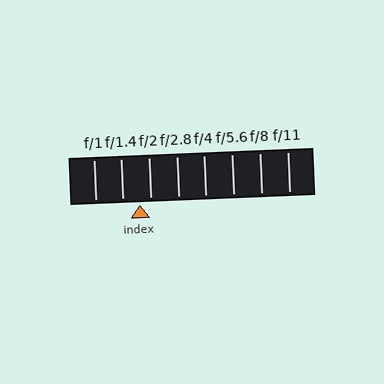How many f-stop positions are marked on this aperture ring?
There are 8 f-stop positions marked.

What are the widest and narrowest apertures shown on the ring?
The widest aperture shown is f/1 and the narrowest is f/11.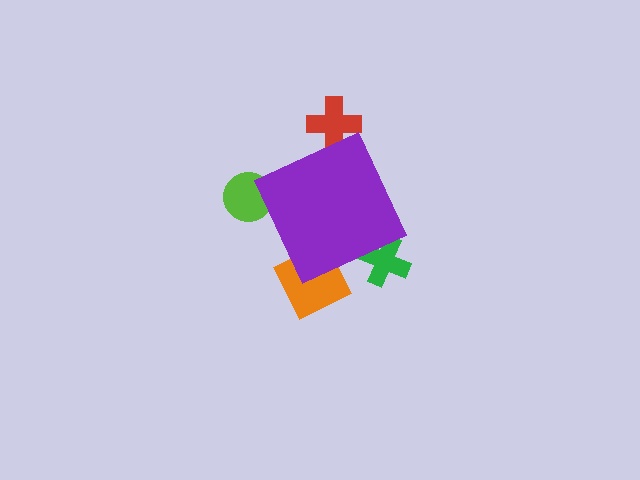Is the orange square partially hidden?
Yes, the orange square is partially hidden behind the purple diamond.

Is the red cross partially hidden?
Yes, the red cross is partially hidden behind the purple diamond.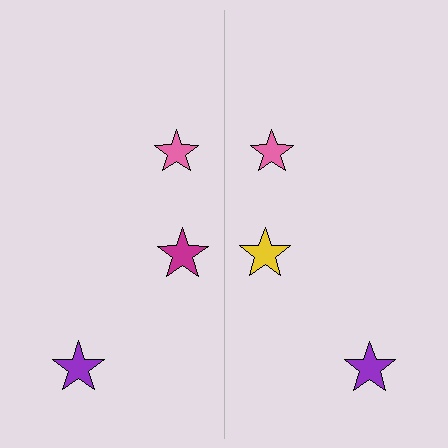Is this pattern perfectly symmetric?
No, the pattern is not perfectly symmetric. The yellow star on the right side breaks the symmetry — its mirror counterpart is magenta.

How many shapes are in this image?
There are 6 shapes in this image.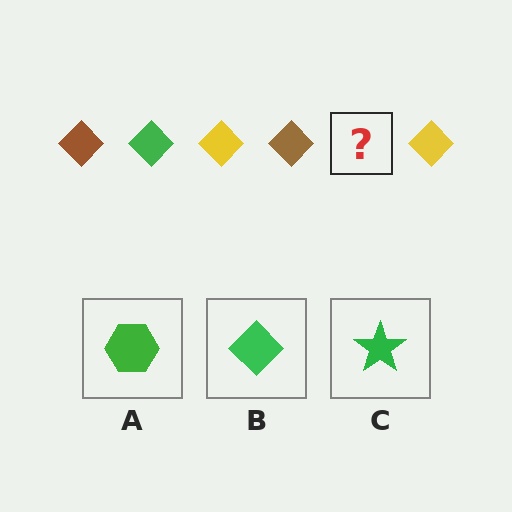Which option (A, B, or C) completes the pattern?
B.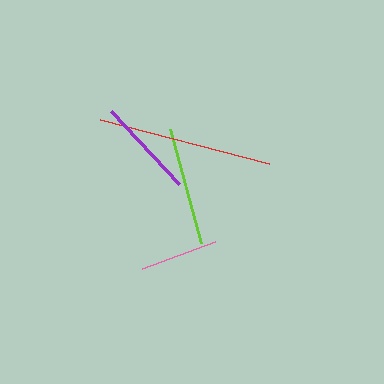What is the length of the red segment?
The red segment is approximately 174 pixels long.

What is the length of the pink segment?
The pink segment is approximately 77 pixels long.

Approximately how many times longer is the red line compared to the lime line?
The red line is approximately 1.5 times the length of the lime line.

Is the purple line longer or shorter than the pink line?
The purple line is longer than the pink line.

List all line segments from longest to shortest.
From longest to shortest: red, lime, purple, pink.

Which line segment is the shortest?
The pink line is the shortest at approximately 77 pixels.